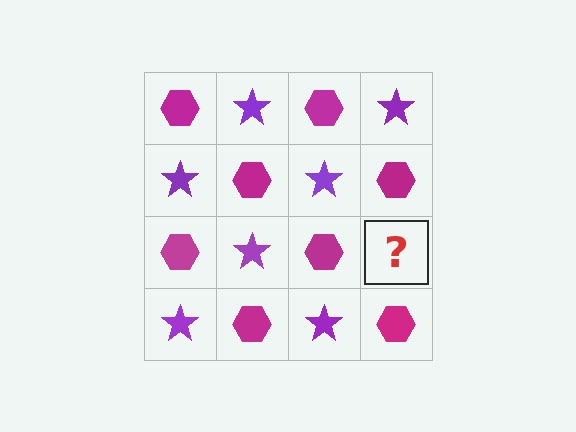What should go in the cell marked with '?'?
The missing cell should contain a purple star.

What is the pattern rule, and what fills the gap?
The rule is that it alternates magenta hexagon and purple star in a checkerboard pattern. The gap should be filled with a purple star.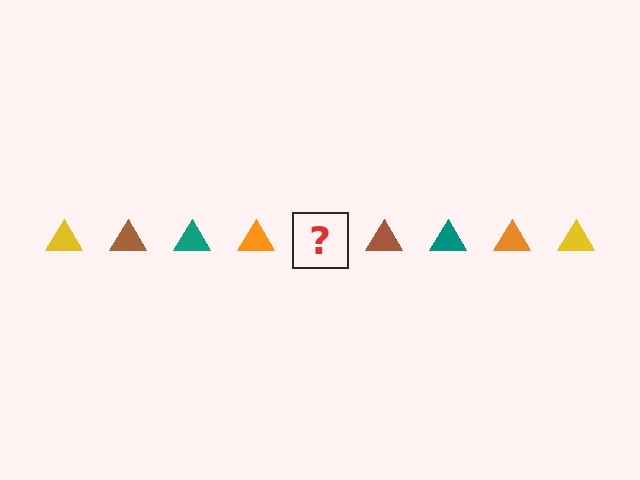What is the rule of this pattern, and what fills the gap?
The rule is that the pattern cycles through yellow, brown, teal, orange triangles. The gap should be filled with a yellow triangle.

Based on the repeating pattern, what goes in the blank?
The blank should be a yellow triangle.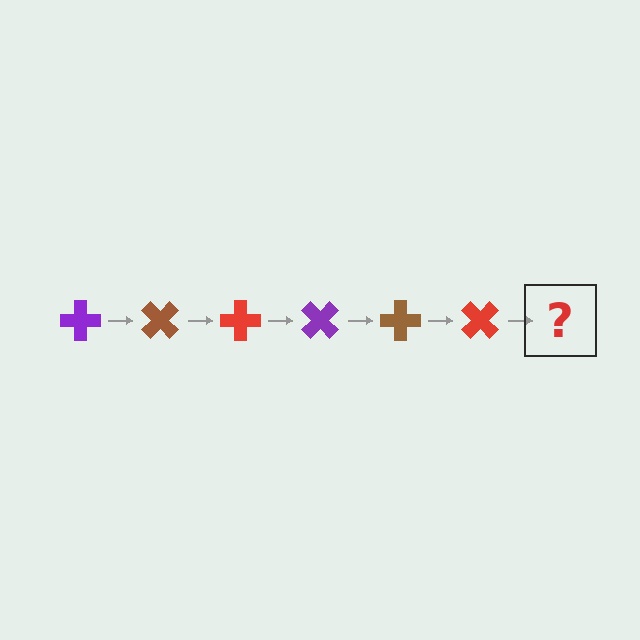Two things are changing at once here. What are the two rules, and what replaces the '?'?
The two rules are that it rotates 45 degrees each step and the color cycles through purple, brown, and red. The '?' should be a purple cross, rotated 270 degrees from the start.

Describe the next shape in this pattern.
It should be a purple cross, rotated 270 degrees from the start.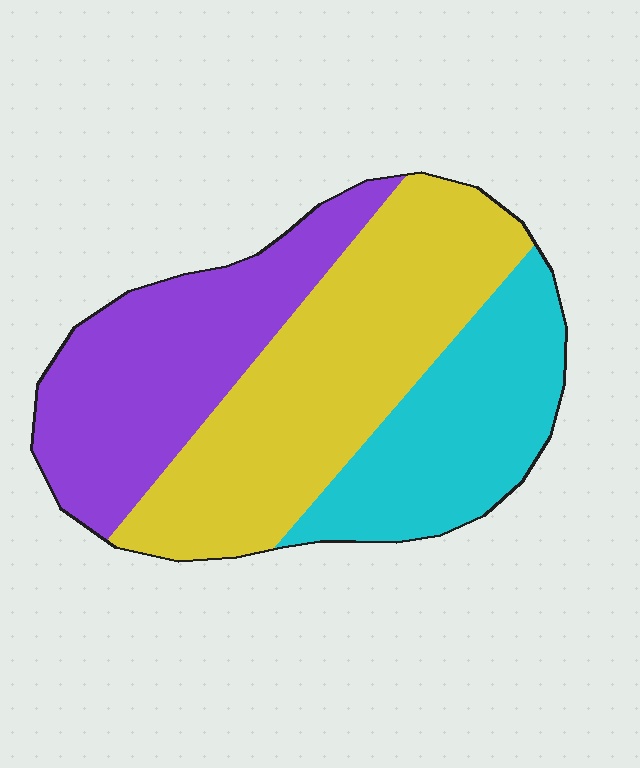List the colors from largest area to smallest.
From largest to smallest: yellow, purple, cyan.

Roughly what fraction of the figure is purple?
Purple takes up about one third (1/3) of the figure.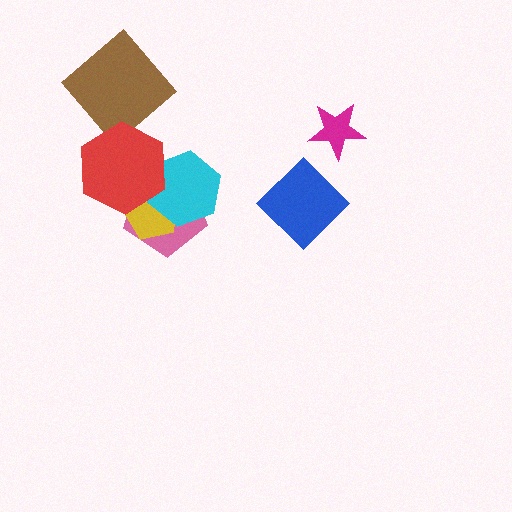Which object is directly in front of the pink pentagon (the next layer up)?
The yellow pentagon is directly in front of the pink pentagon.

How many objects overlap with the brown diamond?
0 objects overlap with the brown diamond.